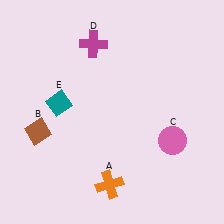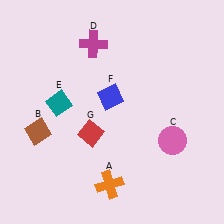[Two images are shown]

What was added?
A blue diamond (F), a red diamond (G) were added in Image 2.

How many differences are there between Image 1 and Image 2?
There are 2 differences between the two images.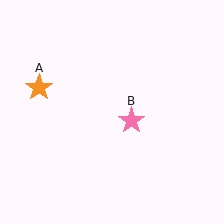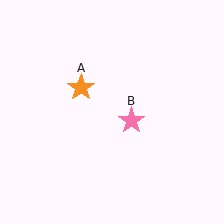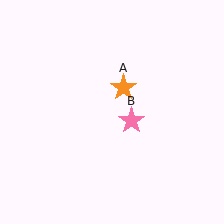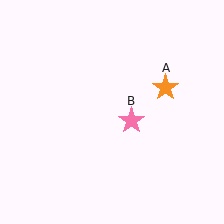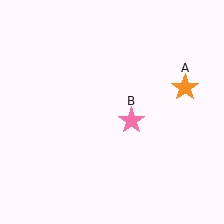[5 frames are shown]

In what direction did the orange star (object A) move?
The orange star (object A) moved right.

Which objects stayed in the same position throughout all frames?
Pink star (object B) remained stationary.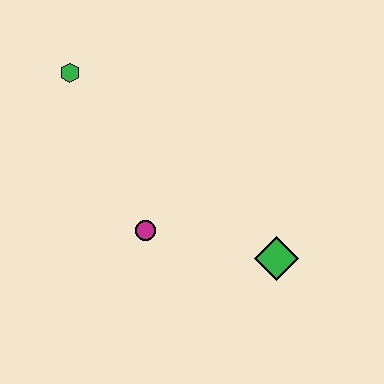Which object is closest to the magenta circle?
The green diamond is closest to the magenta circle.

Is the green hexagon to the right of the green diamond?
No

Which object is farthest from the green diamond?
The green hexagon is farthest from the green diamond.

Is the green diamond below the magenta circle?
Yes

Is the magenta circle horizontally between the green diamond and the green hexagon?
Yes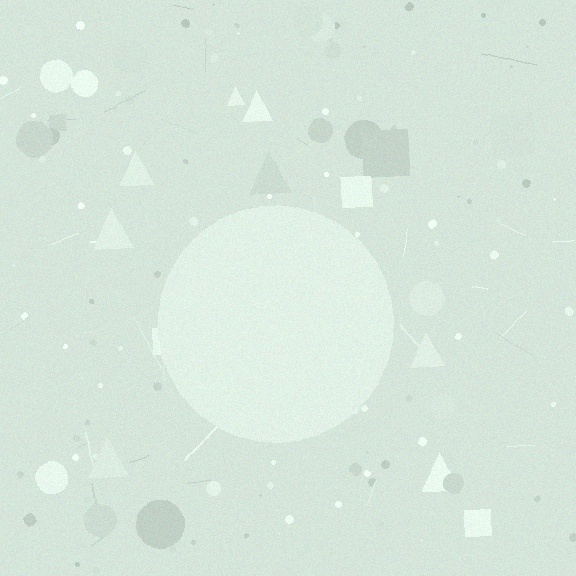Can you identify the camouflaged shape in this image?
The camouflaged shape is a circle.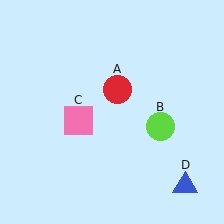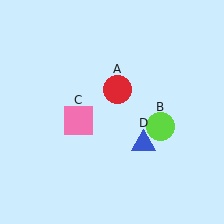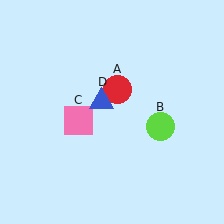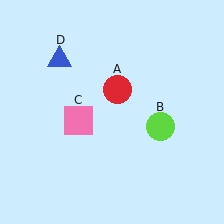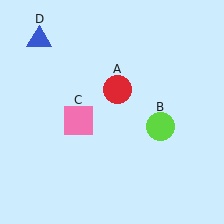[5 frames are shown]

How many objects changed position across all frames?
1 object changed position: blue triangle (object D).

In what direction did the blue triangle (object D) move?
The blue triangle (object D) moved up and to the left.